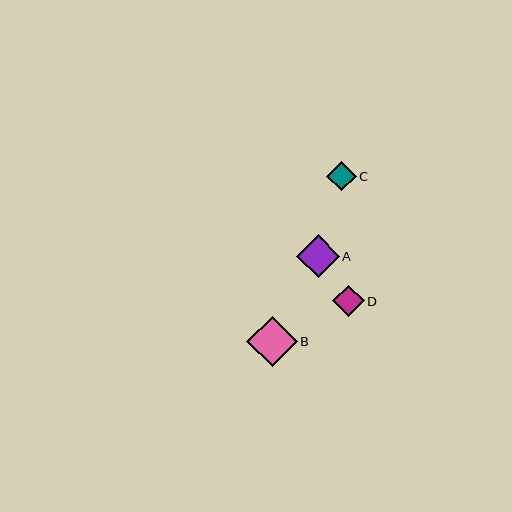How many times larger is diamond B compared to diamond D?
Diamond B is approximately 1.6 times the size of diamond D.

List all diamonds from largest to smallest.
From largest to smallest: B, A, D, C.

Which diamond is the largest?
Diamond B is the largest with a size of approximately 50 pixels.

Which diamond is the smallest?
Diamond C is the smallest with a size of approximately 29 pixels.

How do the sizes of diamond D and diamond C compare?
Diamond D and diamond C are approximately the same size.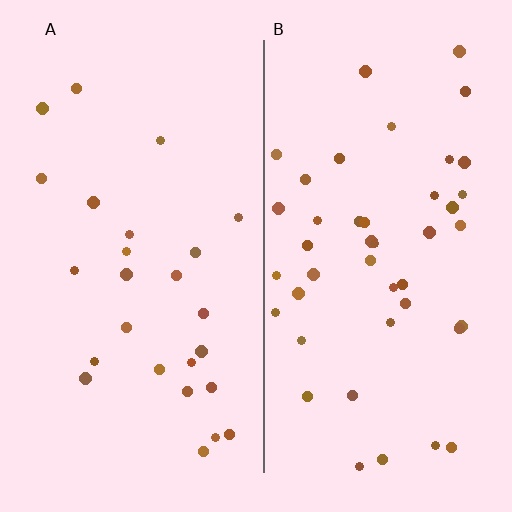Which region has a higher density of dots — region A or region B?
B (the right).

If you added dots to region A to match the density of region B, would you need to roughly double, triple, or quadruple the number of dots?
Approximately double.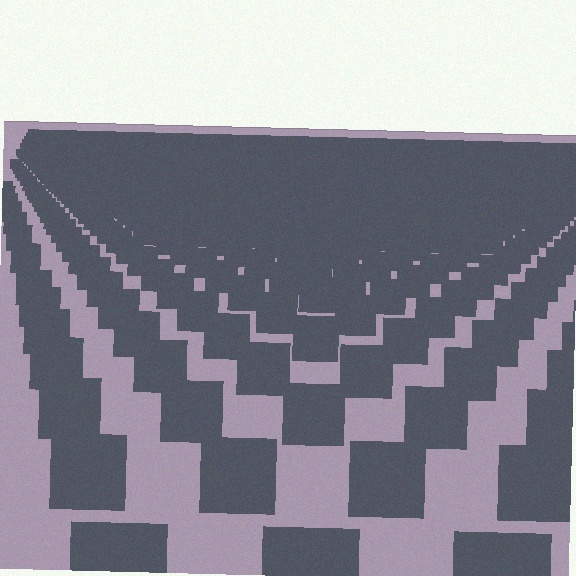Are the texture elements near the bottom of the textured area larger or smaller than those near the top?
Larger. Near the bottom, elements are closer to the viewer and appear at a bigger on-screen size.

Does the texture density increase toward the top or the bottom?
Density increases toward the top.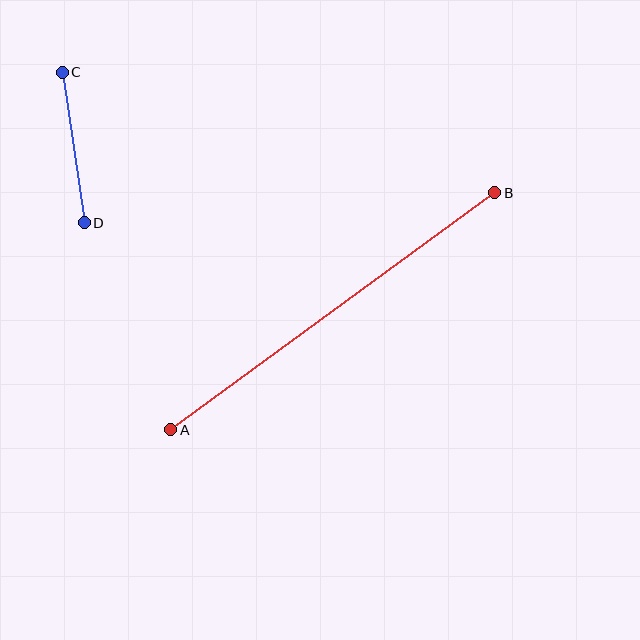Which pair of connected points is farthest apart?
Points A and B are farthest apart.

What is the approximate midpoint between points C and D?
The midpoint is at approximately (73, 148) pixels.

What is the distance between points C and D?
The distance is approximately 152 pixels.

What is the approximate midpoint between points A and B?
The midpoint is at approximately (333, 311) pixels.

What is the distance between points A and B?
The distance is approximately 401 pixels.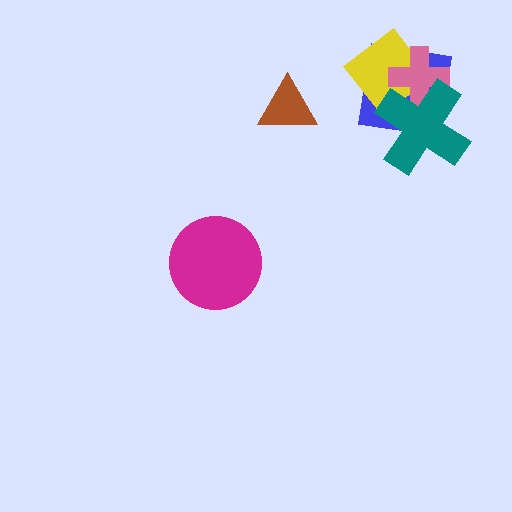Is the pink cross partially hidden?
Yes, it is partially covered by another shape.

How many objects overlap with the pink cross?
3 objects overlap with the pink cross.